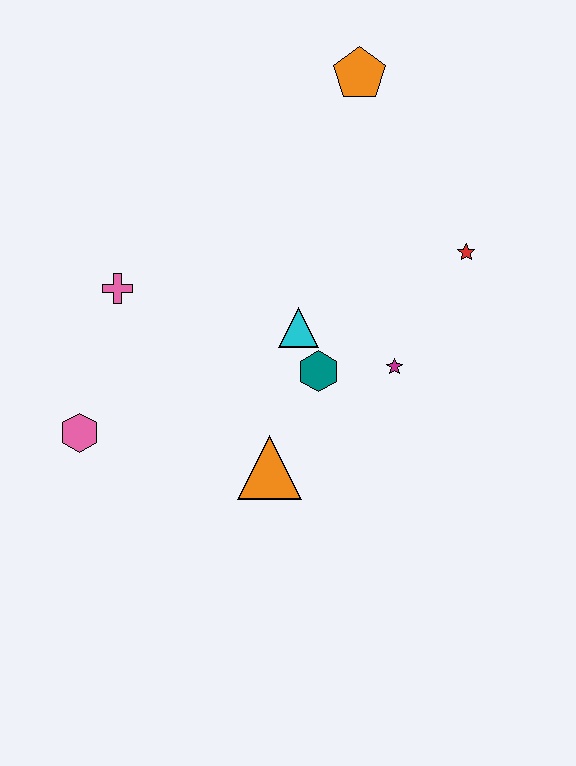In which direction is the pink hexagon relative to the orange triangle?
The pink hexagon is to the left of the orange triangle.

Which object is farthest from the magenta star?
The pink hexagon is farthest from the magenta star.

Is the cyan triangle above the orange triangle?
Yes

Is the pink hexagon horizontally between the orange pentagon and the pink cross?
No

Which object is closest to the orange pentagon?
The red star is closest to the orange pentagon.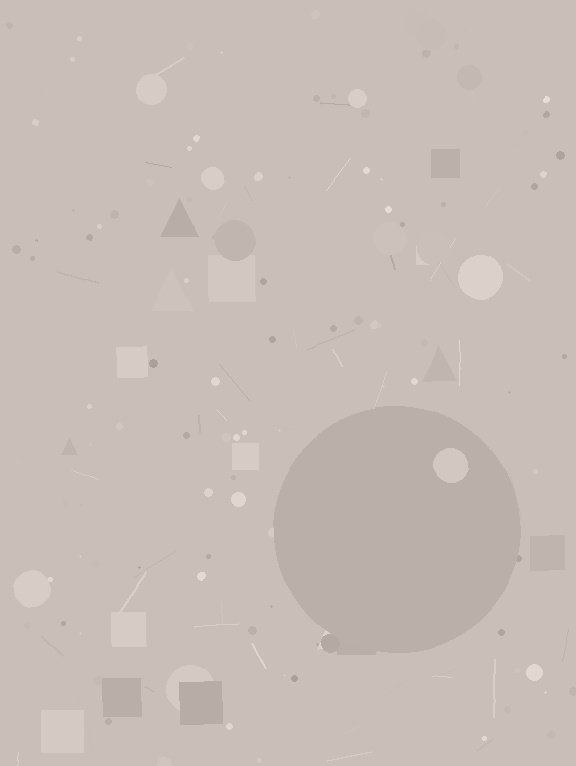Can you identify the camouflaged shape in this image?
The camouflaged shape is a circle.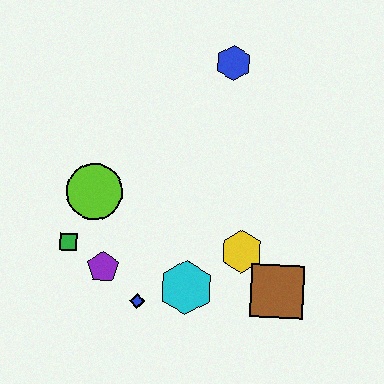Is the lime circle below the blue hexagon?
Yes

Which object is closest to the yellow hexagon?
The brown square is closest to the yellow hexagon.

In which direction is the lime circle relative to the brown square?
The lime circle is to the left of the brown square.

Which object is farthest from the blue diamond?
The blue hexagon is farthest from the blue diamond.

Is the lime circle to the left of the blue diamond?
Yes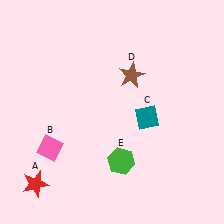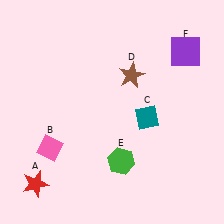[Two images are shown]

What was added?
A purple square (F) was added in Image 2.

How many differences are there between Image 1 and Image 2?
There is 1 difference between the two images.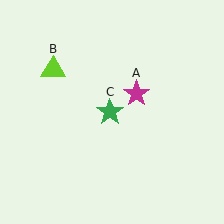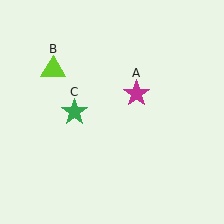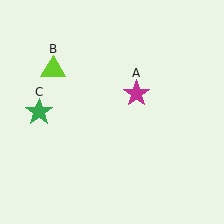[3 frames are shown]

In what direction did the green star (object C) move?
The green star (object C) moved left.